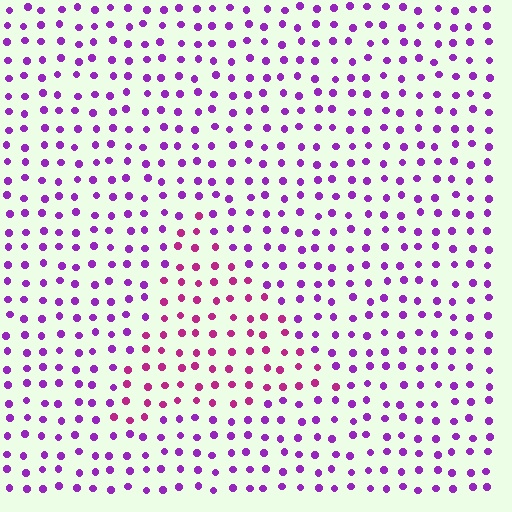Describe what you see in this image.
The image is filled with small purple elements in a uniform arrangement. A triangle-shaped region is visible where the elements are tinted to a slightly different hue, forming a subtle color boundary.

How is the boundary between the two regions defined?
The boundary is defined purely by a slight shift in hue (about 36 degrees). Spacing, size, and orientation are identical on both sides.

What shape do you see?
I see a triangle.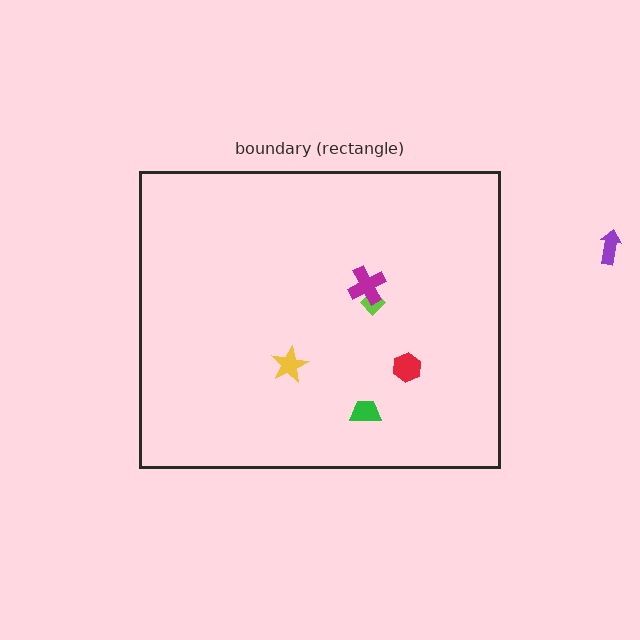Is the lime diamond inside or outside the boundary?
Inside.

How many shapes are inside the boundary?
5 inside, 1 outside.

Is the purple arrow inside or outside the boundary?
Outside.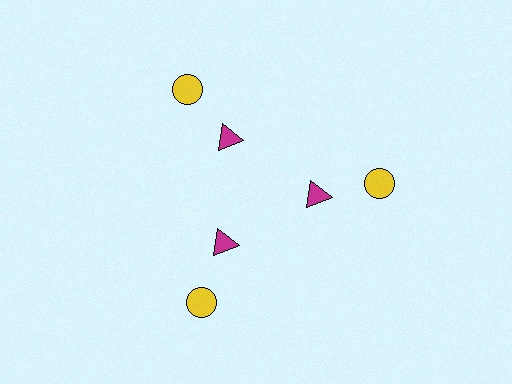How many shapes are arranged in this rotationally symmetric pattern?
There are 6 shapes, arranged in 3 groups of 2.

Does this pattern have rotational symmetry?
Yes, this pattern has 3-fold rotational symmetry. It looks the same after rotating 120 degrees around the center.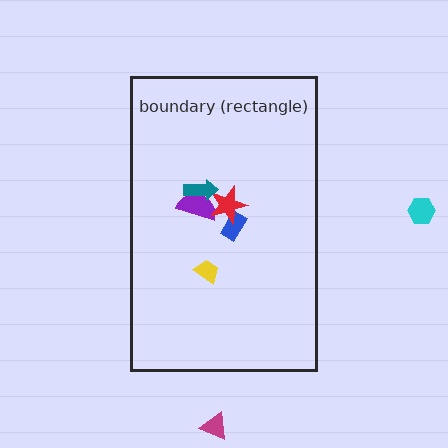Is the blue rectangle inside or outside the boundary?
Inside.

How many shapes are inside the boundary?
5 inside, 2 outside.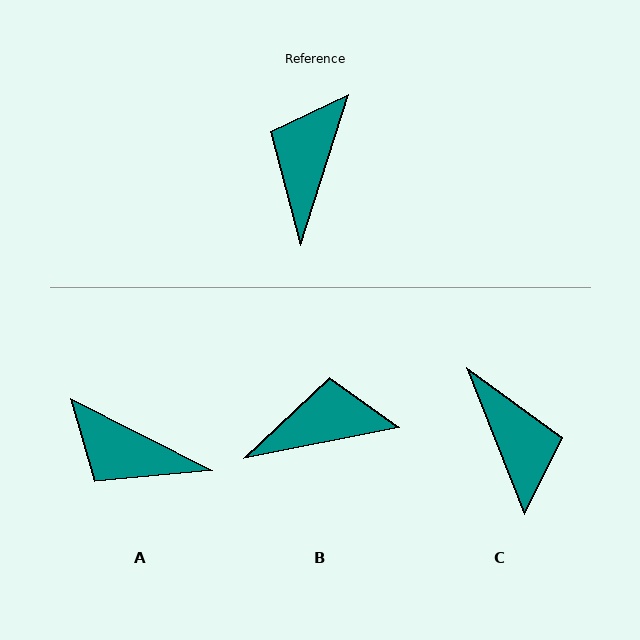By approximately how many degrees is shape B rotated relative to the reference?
Approximately 61 degrees clockwise.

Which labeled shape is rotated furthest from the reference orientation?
C, about 141 degrees away.